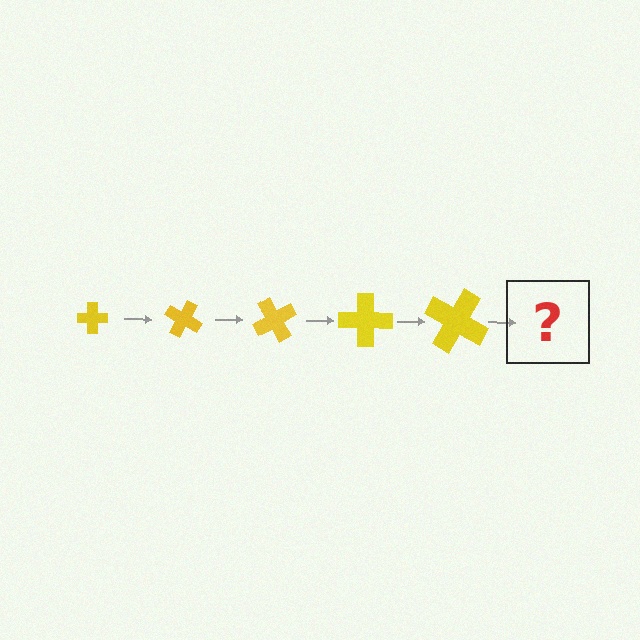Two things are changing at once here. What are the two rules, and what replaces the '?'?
The two rules are that the cross grows larger each step and it rotates 30 degrees each step. The '?' should be a cross, larger than the previous one and rotated 150 degrees from the start.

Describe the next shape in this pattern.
It should be a cross, larger than the previous one and rotated 150 degrees from the start.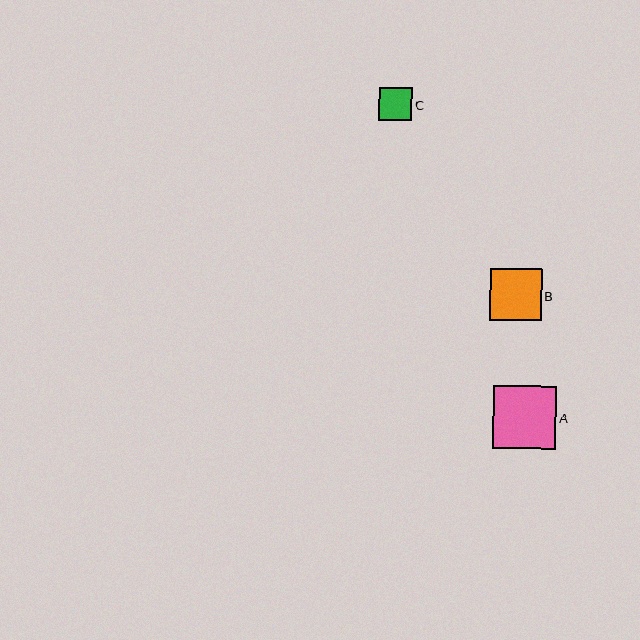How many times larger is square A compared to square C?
Square A is approximately 1.9 times the size of square C.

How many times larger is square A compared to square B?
Square A is approximately 1.2 times the size of square B.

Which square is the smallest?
Square C is the smallest with a size of approximately 33 pixels.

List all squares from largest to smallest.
From largest to smallest: A, B, C.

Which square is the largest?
Square A is the largest with a size of approximately 63 pixels.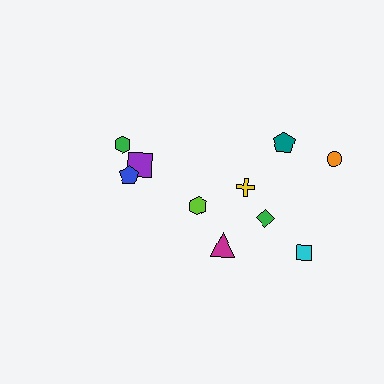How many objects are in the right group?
There are 7 objects.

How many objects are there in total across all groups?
There are 10 objects.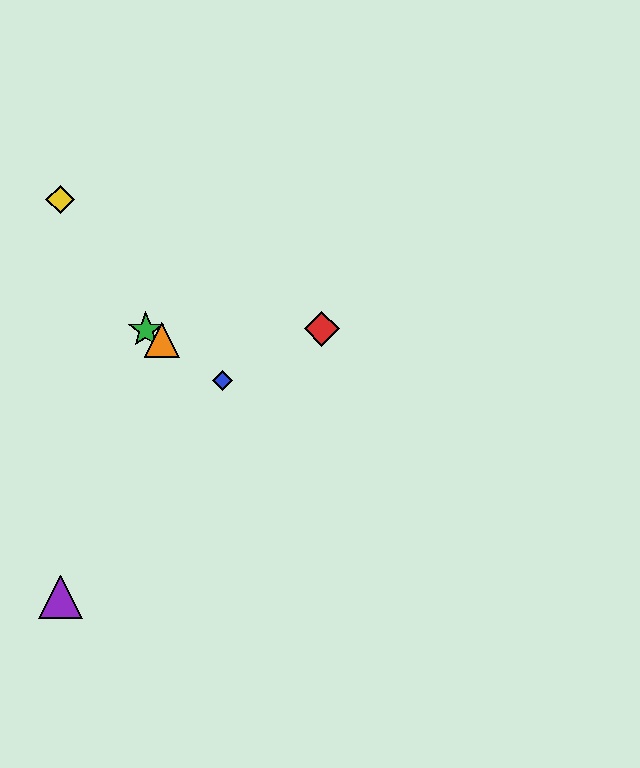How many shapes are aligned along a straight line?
3 shapes (the blue diamond, the green star, the orange triangle) are aligned along a straight line.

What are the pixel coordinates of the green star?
The green star is at (146, 330).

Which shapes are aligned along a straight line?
The blue diamond, the green star, the orange triangle are aligned along a straight line.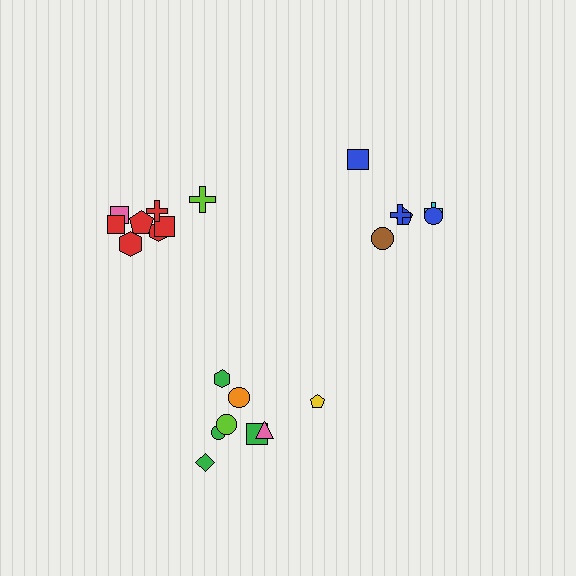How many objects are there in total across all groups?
There are 22 objects.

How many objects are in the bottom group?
There are 8 objects.